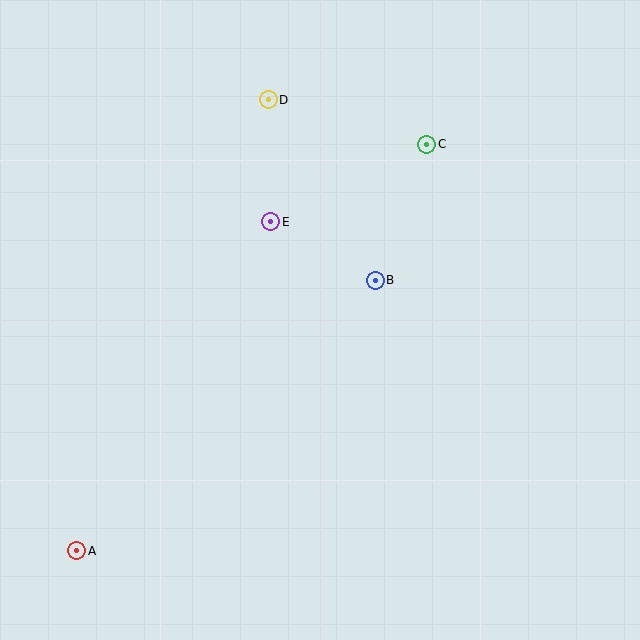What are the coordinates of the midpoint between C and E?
The midpoint between C and E is at (349, 183).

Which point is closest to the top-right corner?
Point C is closest to the top-right corner.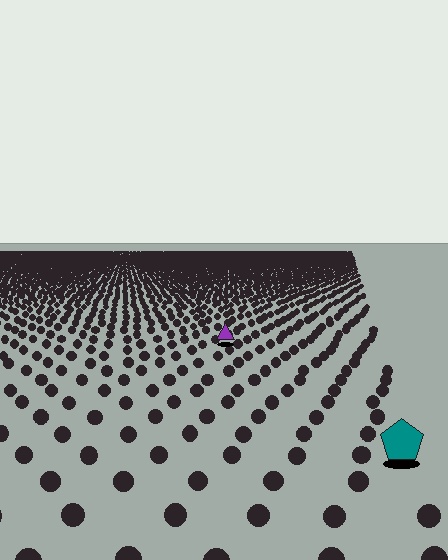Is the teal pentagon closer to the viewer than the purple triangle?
Yes. The teal pentagon is closer — you can tell from the texture gradient: the ground texture is coarser near it.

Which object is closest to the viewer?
The teal pentagon is closest. The texture marks near it are larger and more spread out.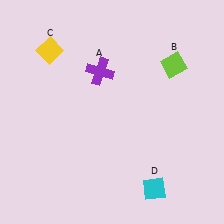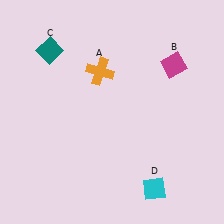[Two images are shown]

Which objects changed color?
A changed from purple to orange. B changed from lime to magenta. C changed from yellow to teal.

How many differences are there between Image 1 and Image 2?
There are 3 differences between the two images.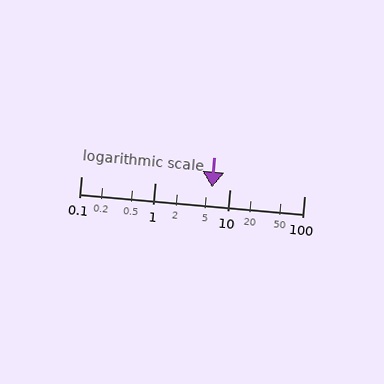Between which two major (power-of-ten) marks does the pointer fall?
The pointer is between 1 and 10.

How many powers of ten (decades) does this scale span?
The scale spans 3 decades, from 0.1 to 100.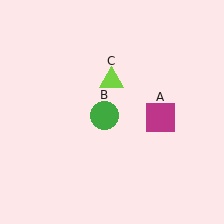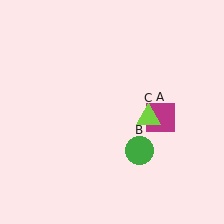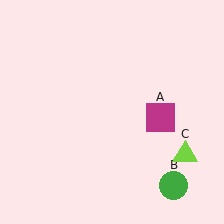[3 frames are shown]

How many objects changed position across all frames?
2 objects changed position: green circle (object B), lime triangle (object C).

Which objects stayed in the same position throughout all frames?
Magenta square (object A) remained stationary.